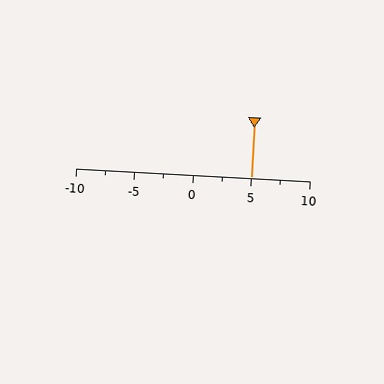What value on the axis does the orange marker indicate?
The marker indicates approximately 5.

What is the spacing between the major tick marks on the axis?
The major ticks are spaced 5 apart.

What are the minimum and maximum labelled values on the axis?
The axis runs from -10 to 10.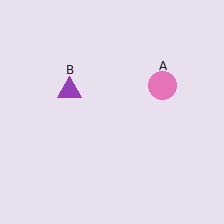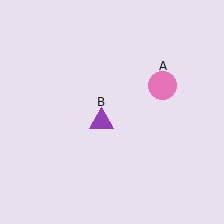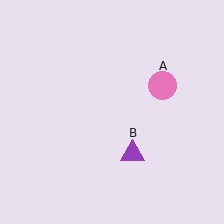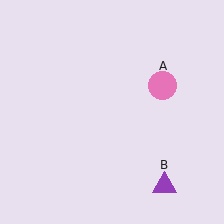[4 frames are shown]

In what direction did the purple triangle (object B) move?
The purple triangle (object B) moved down and to the right.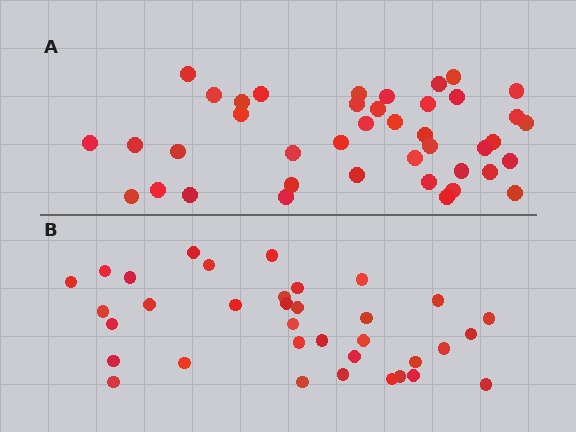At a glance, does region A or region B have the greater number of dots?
Region A (the top region) has more dots.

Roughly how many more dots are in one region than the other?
Region A has about 6 more dots than region B.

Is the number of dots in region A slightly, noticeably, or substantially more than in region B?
Region A has only slightly more — the two regions are fairly close. The ratio is roughly 1.2 to 1.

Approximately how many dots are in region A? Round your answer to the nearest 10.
About 40 dots. (The exact count is 41, which rounds to 40.)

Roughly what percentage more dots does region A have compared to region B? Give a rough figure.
About 15% more.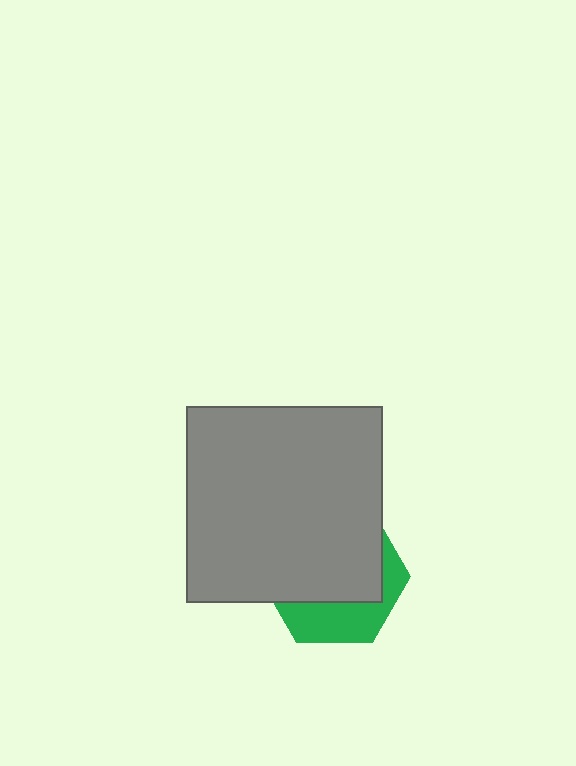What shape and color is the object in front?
The object in front is a gray square.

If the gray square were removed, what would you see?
You would see the complete green hexagon.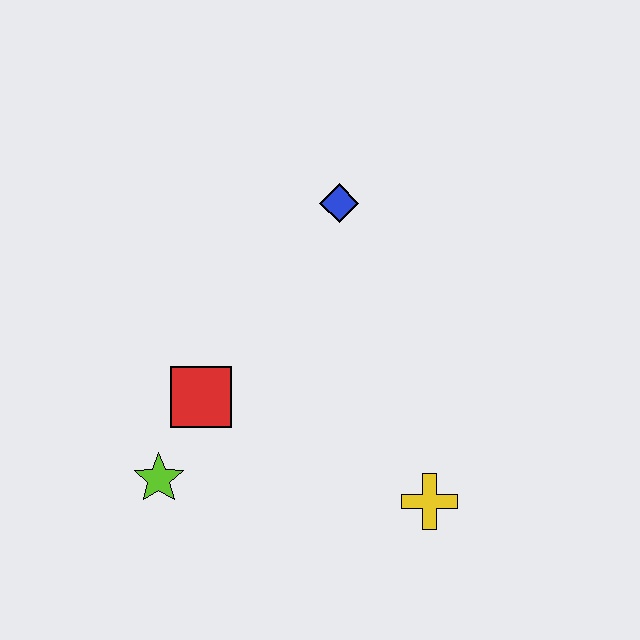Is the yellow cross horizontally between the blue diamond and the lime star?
No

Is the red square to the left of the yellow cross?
Yes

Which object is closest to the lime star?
The red square is closest to the lime star.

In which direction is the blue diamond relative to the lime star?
The blue diamond is above the lime star.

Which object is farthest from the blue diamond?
The lime star is farthest from the blue diamond.